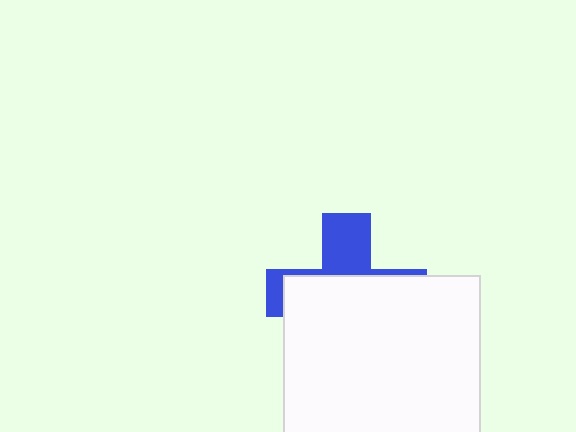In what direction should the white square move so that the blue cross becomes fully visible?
The white square should move down. That is the shortest direction to clear the overlap and leave the blue cross fully visible.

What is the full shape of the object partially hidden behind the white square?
The partially hidden object is a blue cross.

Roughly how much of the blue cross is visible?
A small part of it is visible (roughly 34%).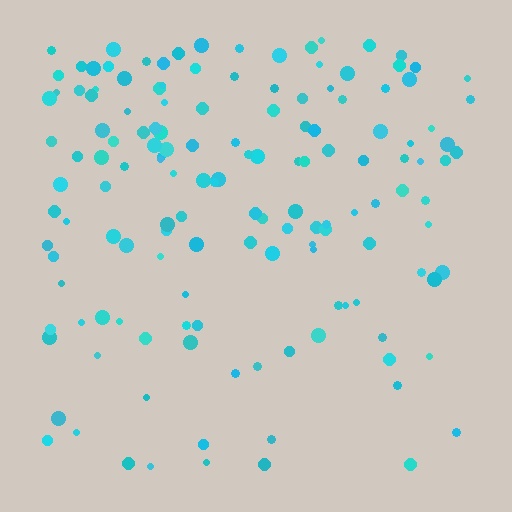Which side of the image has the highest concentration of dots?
The top.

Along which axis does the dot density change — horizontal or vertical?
Vertical.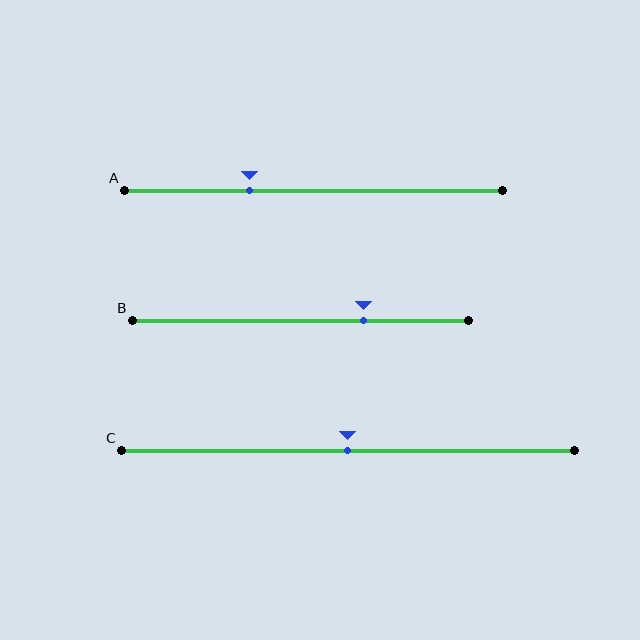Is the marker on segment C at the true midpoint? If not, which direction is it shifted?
Yes, the marker on segment C is at the true midpoint.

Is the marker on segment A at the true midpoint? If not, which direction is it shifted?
No, the marker on segment A is shifted to the left by about 17% of the segment length.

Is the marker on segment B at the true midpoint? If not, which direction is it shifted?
No, the marker on segment B is shifted to the right by about 19% of the segment length.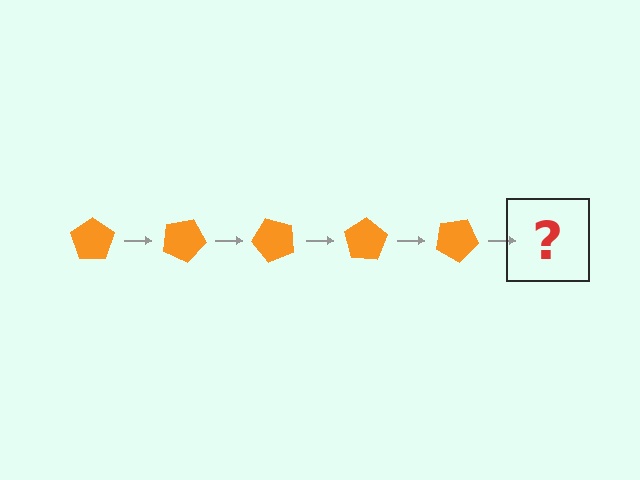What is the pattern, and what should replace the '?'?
The pattern is that the pentagon rotates 25 degrees each step. The '?' should be an orange pentagon rotated 125 degrees.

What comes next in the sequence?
The next element should be an orange pentagon rotated 125 degrees.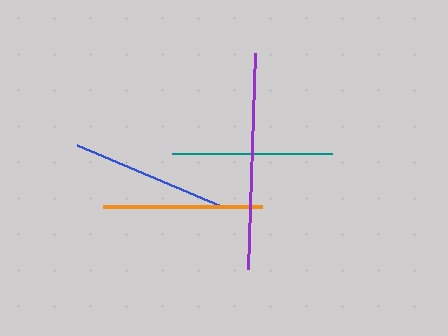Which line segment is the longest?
The purple line is the longest at approximately 215 pixels.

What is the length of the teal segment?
The teal segment is approximately 160 pixels long.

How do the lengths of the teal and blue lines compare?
The teal and blue lines are approximately the same length.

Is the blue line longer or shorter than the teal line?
The teal line is longer than the blue line.